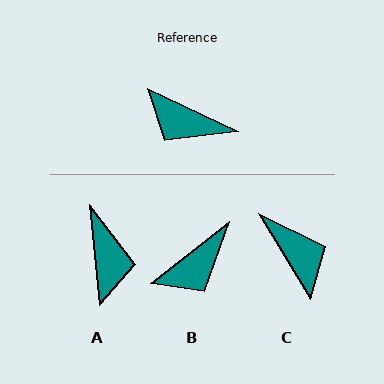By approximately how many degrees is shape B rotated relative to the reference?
Approximately 63 degrees counter-clockwise.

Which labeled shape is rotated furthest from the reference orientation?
C, about 146 degrees away.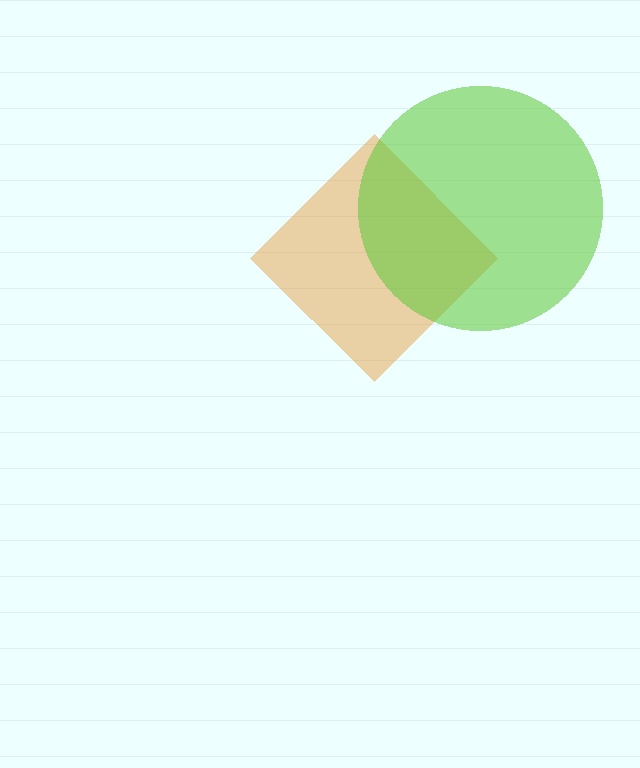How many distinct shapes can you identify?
There are 2 distinct shapes: an orange diamond, a lime circle.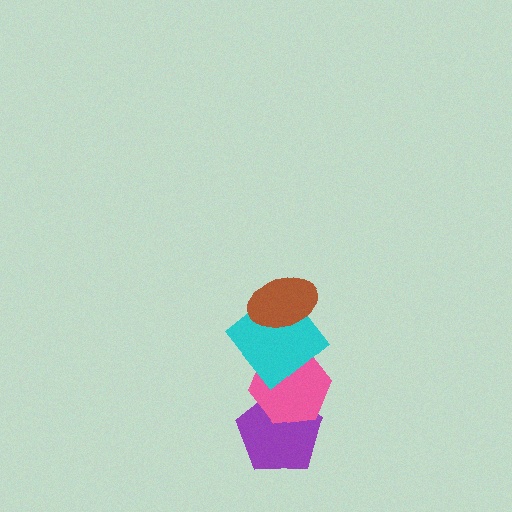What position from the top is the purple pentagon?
The purple pentagon is 4th from the top.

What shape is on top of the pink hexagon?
The cyan diamond is on top of the pink hexagon.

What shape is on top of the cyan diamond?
The brown ellipse is on top of the cyan diamond.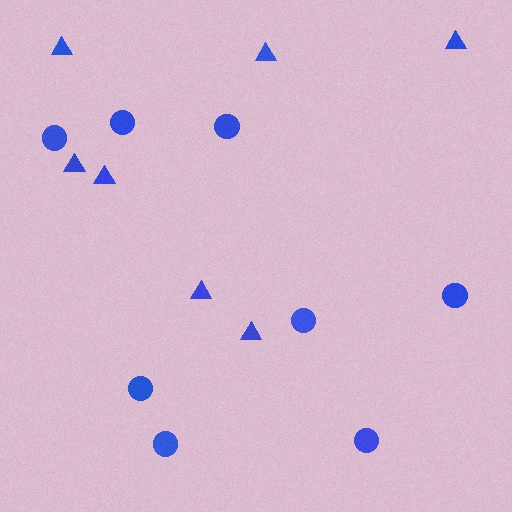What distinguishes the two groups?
There are 2 groups: one group of triangles (7) and one group of circles (8).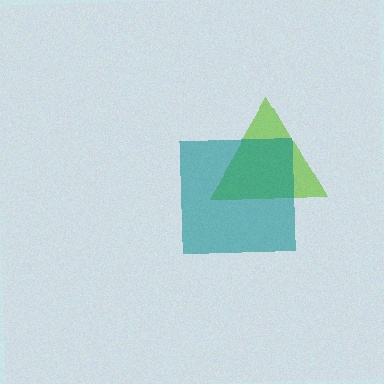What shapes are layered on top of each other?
The layered shapes are: a lime triangle, a teal square.